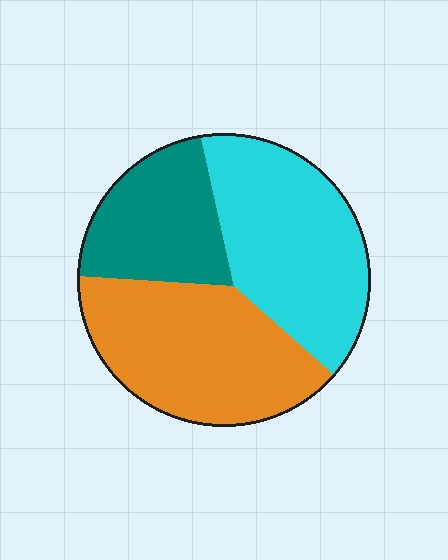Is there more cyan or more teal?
Cyan.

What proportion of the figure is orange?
Orange covers around 40% of the figure.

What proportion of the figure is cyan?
Cyan takes up about three eighths (3/8) of the figure.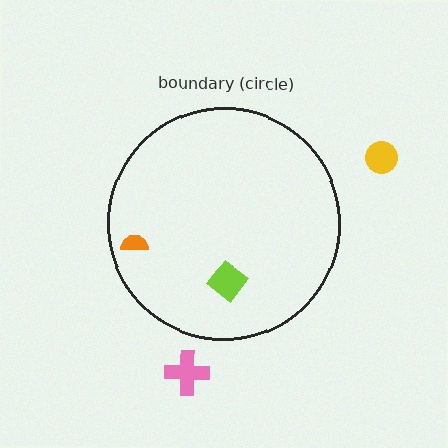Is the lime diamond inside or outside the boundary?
Inside.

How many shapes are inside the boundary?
2 inside, 2 outside.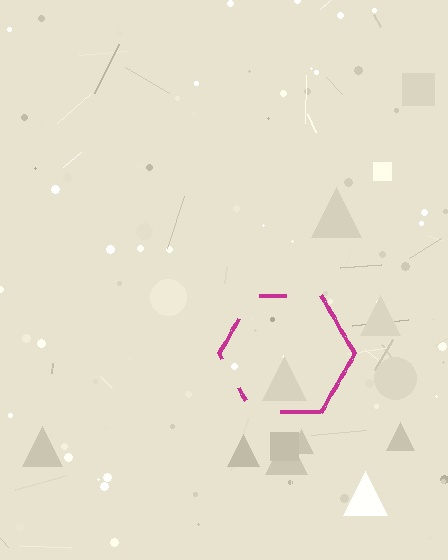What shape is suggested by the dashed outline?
The dashed outline suggests a hexagon.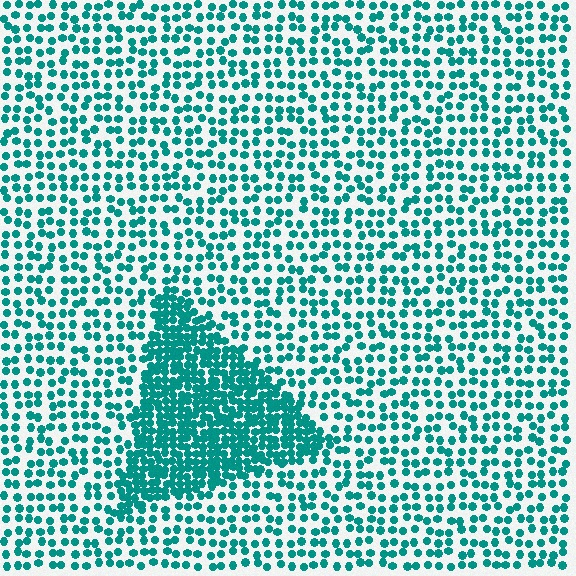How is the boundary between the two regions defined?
The boundary is defined by a change in element density (approximately 2.4x ratio). All elements are the same color, size, and shape.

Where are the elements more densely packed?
The elements are more densely packed inside the triangle boundary.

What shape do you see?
I see a triangle.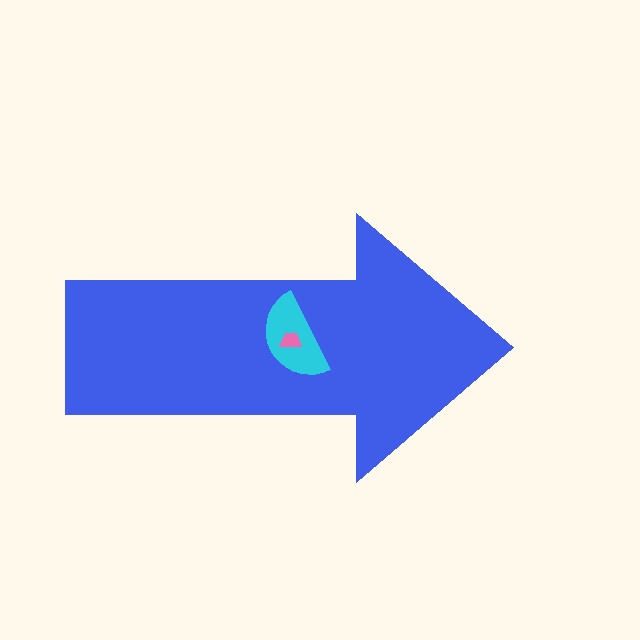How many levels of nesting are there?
3.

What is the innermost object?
The pink trapezoid.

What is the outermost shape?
The blue arrow.